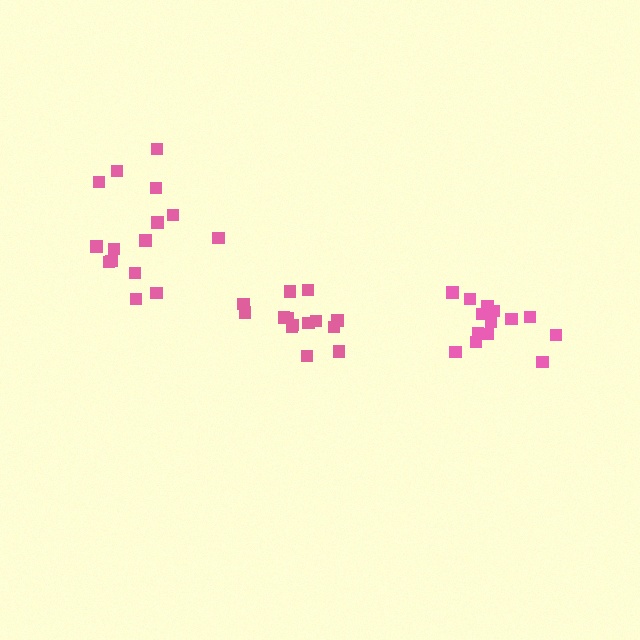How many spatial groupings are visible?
There are 3 spatial groupings.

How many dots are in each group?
Group 1: 15 dots, Group 2: 14 dots, Group 3: 14 dots (43 total).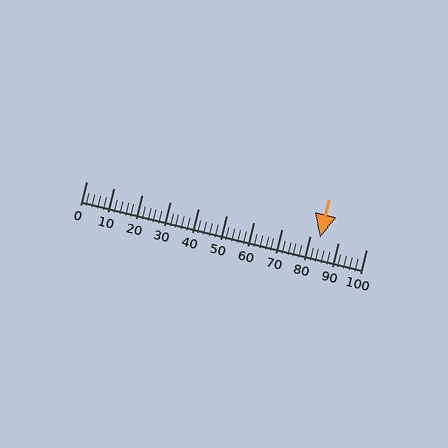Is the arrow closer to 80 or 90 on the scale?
The arrow is closer to 80.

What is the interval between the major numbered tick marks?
The major tick marks are spaced 10 units apart.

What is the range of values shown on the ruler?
The ruler shows values from 0 to 100.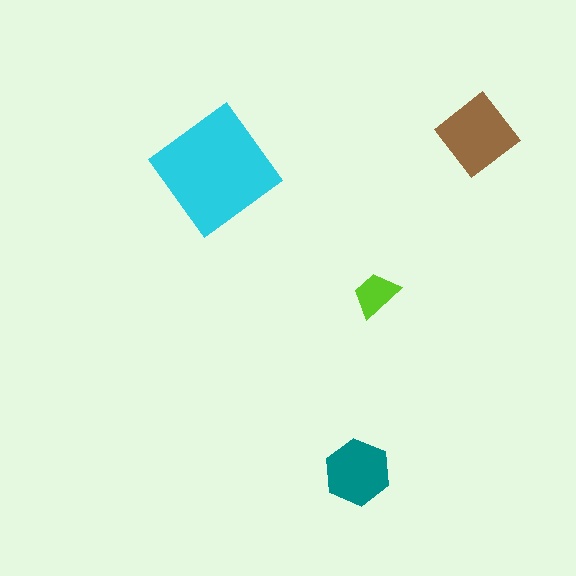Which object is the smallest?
The lime trapezoid.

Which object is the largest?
The cyan diamond.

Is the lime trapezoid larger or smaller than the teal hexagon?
Smaller.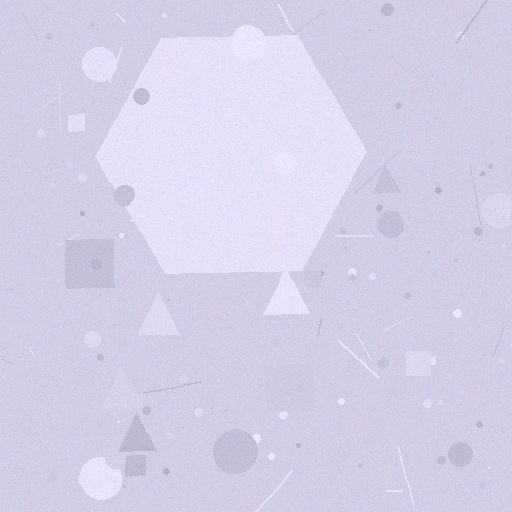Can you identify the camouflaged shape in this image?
The camouflaged shape is a hexagon.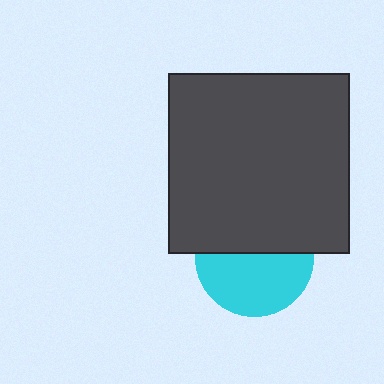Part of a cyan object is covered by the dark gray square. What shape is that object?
It is a circle.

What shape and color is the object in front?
The object in front is a dark gray square.